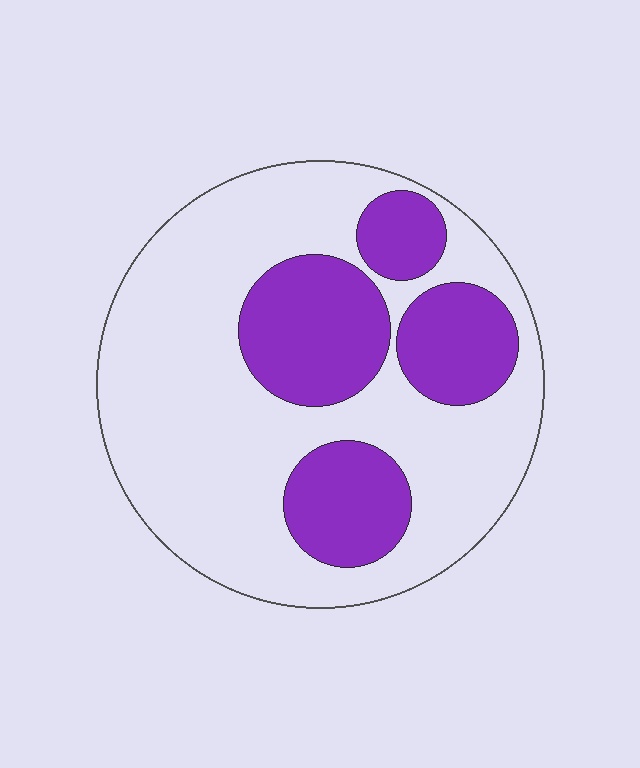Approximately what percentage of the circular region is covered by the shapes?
Approximately 30%.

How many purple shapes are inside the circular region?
4.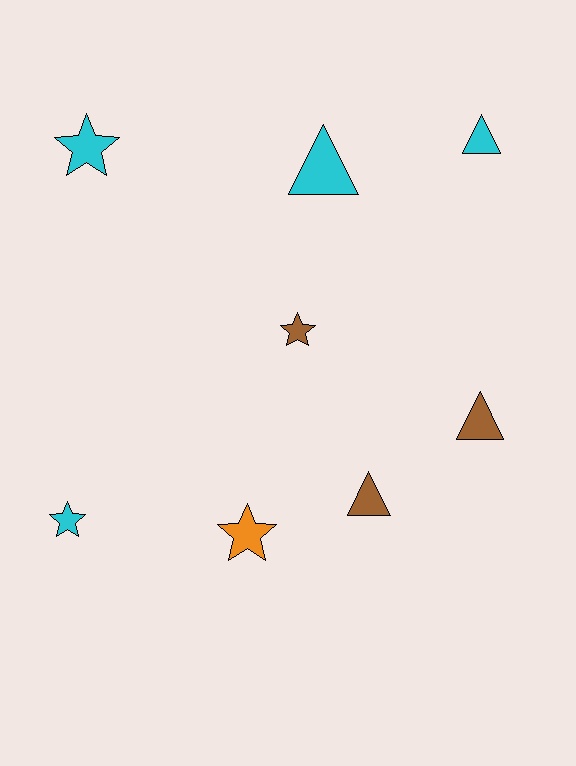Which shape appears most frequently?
Triangle, with 4 objects.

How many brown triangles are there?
There are 2 brown triangles.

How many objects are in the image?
There are 8 objects.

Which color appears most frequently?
Cyan, with 4 objects.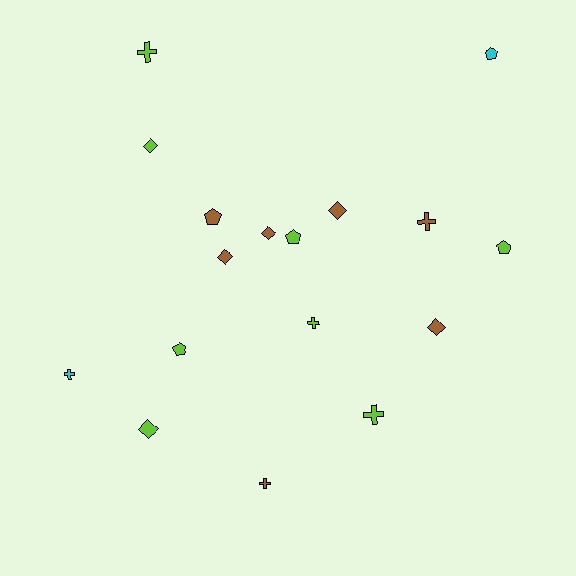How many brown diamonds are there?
There are 4 brown diamonds.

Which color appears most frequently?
Lime, with 8 objects.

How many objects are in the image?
There are 17 objects.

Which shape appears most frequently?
Diamond, with 6 objects.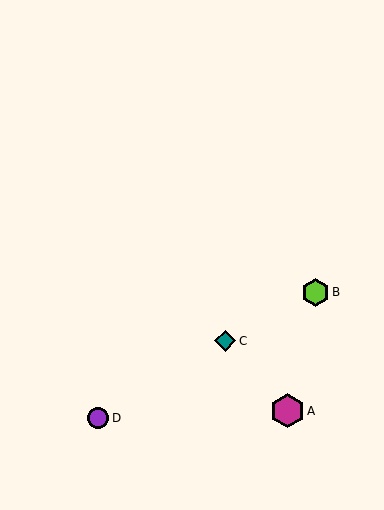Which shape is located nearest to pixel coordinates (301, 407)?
The magenta hexagon (labeled A) at (288, 411) is nearest to that location.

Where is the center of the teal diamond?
The center of the teal diamond is at (225, 341).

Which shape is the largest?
The magenta hexagon (labeled A) is the largest.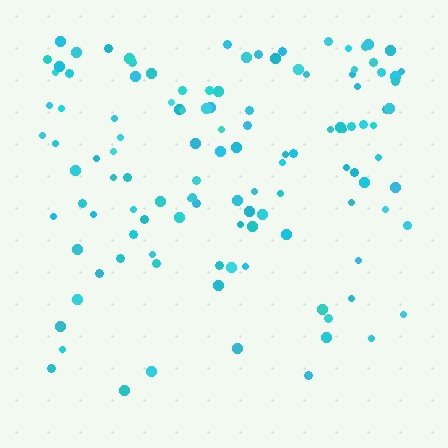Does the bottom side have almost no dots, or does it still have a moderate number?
Still a moderate number, just noticeably fewer than the top.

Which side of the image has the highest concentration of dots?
The top.